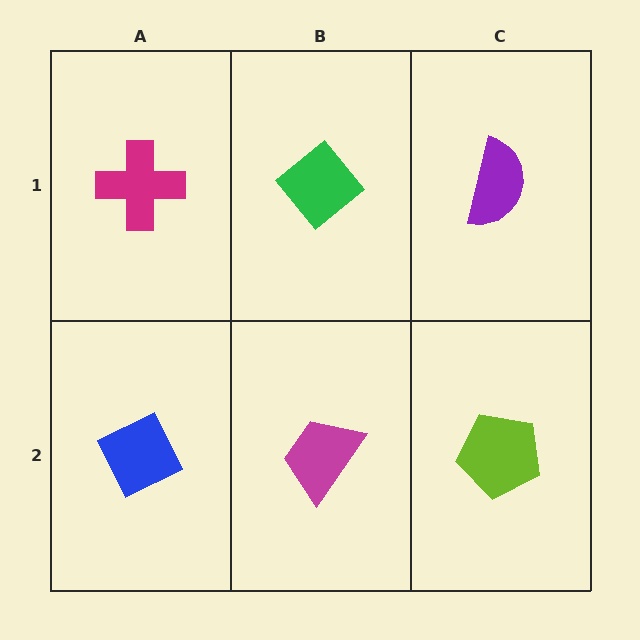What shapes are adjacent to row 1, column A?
A blue diamond (row 2, column A), a green diamond (row 1, column B).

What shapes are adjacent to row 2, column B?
A green diamond (row 1, column B), a blue diamond (row 2, column A), a lime pentagon (row 2, column C).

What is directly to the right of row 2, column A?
A magenta trapezoid.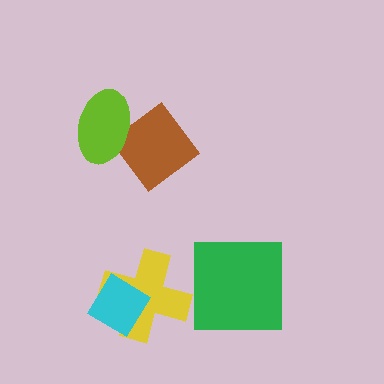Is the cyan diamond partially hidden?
No, no other shape covers it.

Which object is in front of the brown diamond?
The lime ellipse is in front of the brown diamond.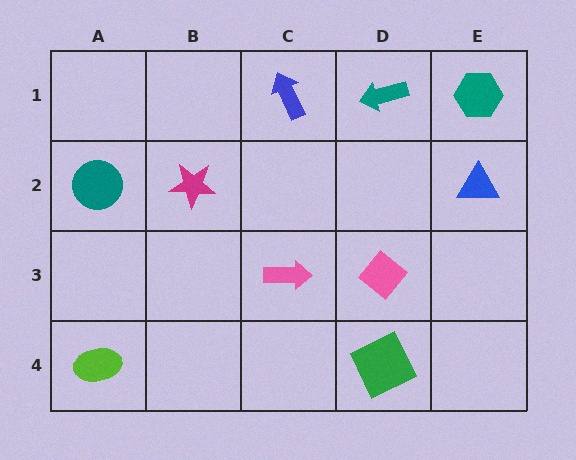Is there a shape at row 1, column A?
No, that cell is empty.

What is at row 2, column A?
A teal circle.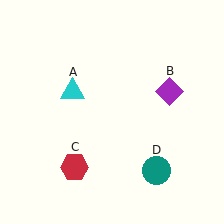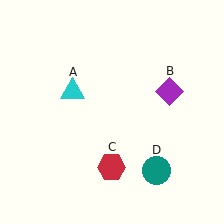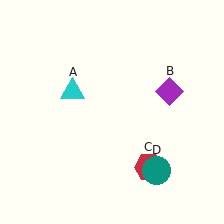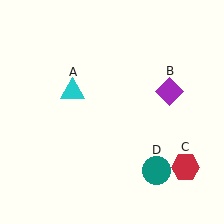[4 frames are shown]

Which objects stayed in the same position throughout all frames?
Cyan triangle (object A) and purple diamond (object B) and teal circle (object D) remained stationary.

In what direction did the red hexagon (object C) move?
The red hexagon (object C) moved right.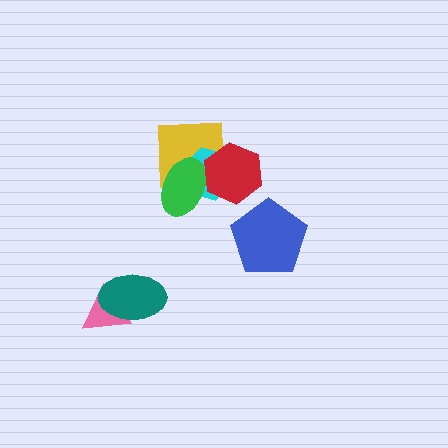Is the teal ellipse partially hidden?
No, no other shape covers it.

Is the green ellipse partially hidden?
Yes, it is partially covered by another shape.